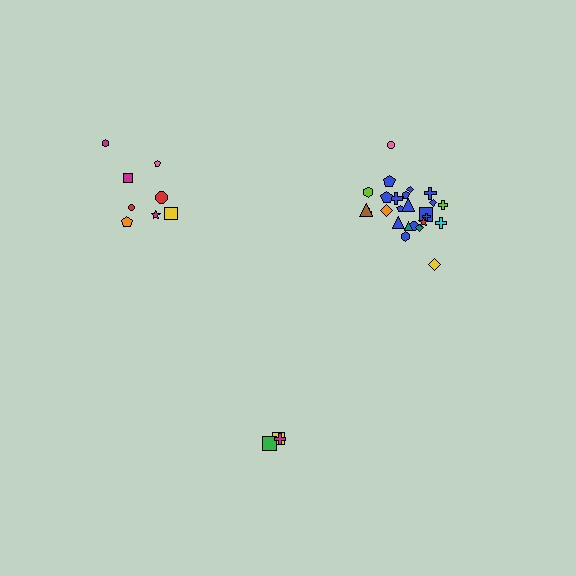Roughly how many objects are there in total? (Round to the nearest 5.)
Roughly 35 objects in total.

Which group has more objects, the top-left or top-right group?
The top-right group.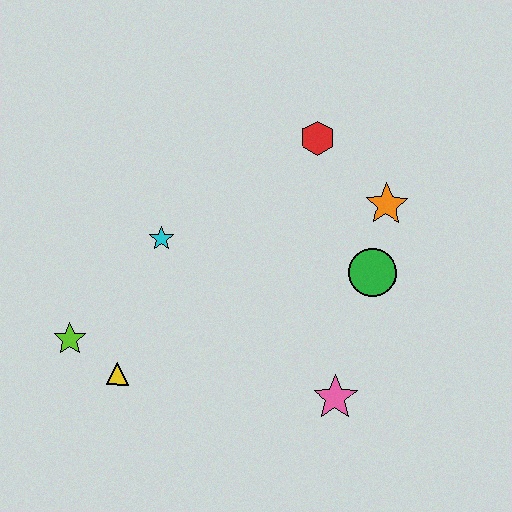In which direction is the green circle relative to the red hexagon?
The green circle is below the red hexagon.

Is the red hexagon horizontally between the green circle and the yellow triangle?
Yes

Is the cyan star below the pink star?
No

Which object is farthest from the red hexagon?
The lime star is farthest from the red hexagon.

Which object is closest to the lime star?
The yellow triangle is closest to the lime star.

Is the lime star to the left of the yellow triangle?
Yes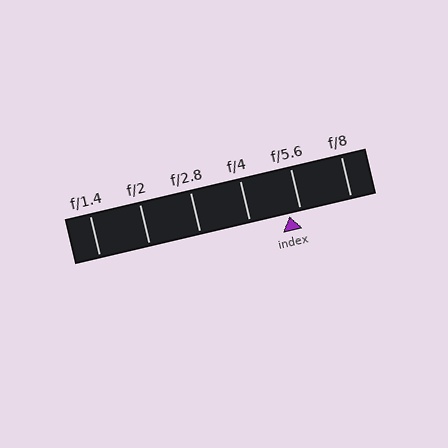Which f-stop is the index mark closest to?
The index mark is closest to f/5.6.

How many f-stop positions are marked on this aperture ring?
There are 6 f-stop positions marked.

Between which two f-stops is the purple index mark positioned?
The index mark is between f/4 and f/5.6.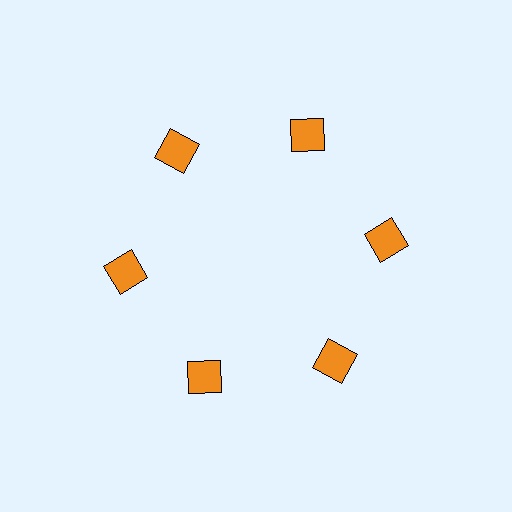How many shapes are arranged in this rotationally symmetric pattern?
There are 6 shapes, arranged in 6 groups of 1.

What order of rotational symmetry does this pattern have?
This pattern has 6-fold rotational symmetry.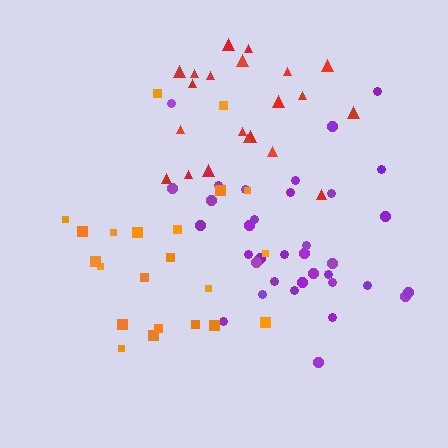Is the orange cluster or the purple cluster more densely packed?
Purple.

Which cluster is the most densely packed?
Purple.